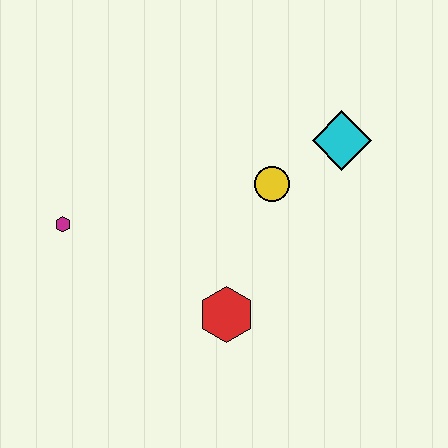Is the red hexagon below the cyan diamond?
Yes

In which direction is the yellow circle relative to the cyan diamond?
The yellow circle is to the left of the cyan diamond.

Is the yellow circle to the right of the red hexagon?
Yes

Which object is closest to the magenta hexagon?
The red hexagon is closest to the magenta hexagon.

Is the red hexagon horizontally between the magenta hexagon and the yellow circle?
Yes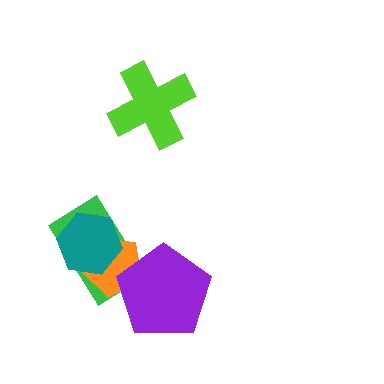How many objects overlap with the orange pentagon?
3 objects overlap with the orange pentagon.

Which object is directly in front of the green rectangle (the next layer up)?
The orange pentagon is directly in front of the green rectangle.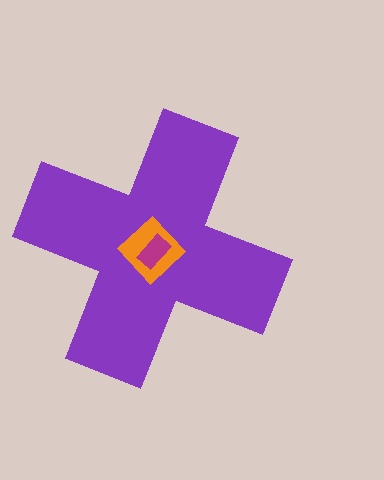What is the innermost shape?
The magenta rectangle.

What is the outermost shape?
The purple cross.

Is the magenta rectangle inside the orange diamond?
Yes.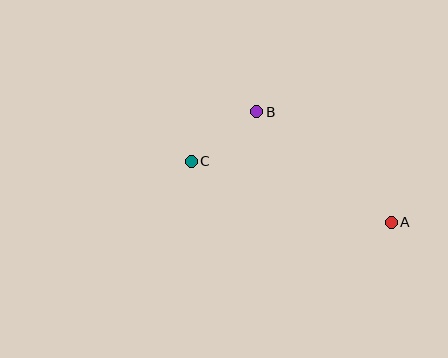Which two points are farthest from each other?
Points A and C are farthest from each other.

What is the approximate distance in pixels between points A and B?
The distance between A and B is approximately 174 pixels.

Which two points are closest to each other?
Points B and C are closest to each other.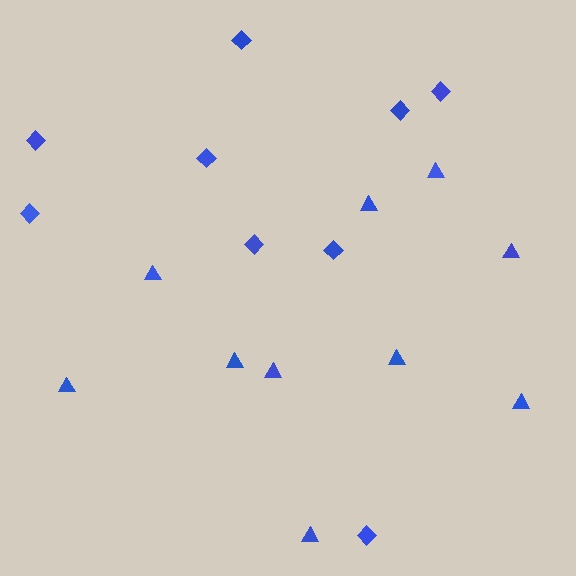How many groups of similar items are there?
There are 2 groups: one group of diamonds (9) and one group of triangles (10).